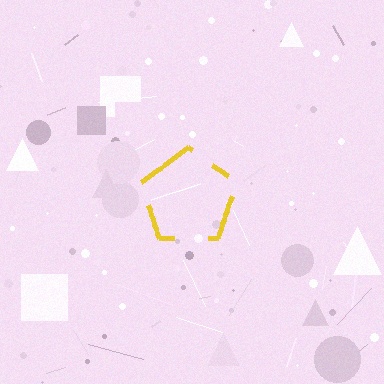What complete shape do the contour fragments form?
The contour fragments form a pentagon.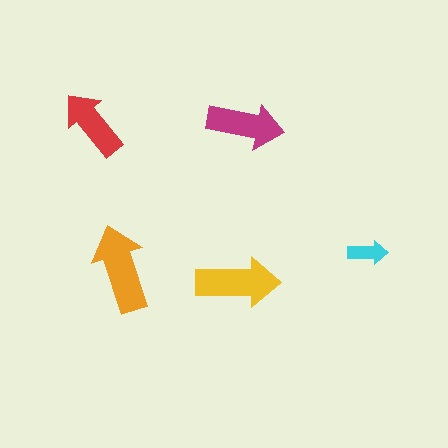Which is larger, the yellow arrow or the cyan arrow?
The yellow one.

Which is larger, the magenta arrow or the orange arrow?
The orange one.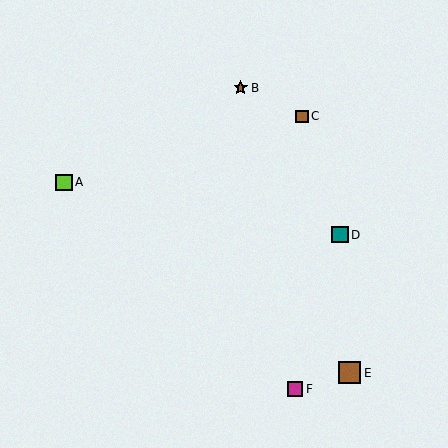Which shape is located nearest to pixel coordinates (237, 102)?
The brown star (labeled B) at (241, 88) is nearest to that location.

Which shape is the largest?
The brown square (labeled E) is the largest.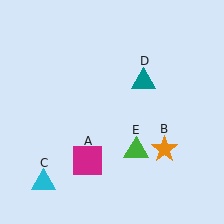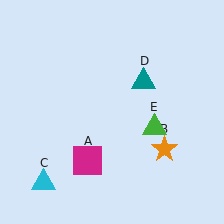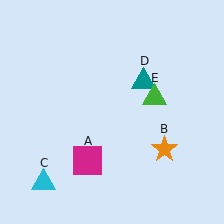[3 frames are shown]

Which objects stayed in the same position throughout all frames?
Magenta square (object A) and orange star (object B) and cyan triangle (object C) and teal triangle (object D) remained stationary.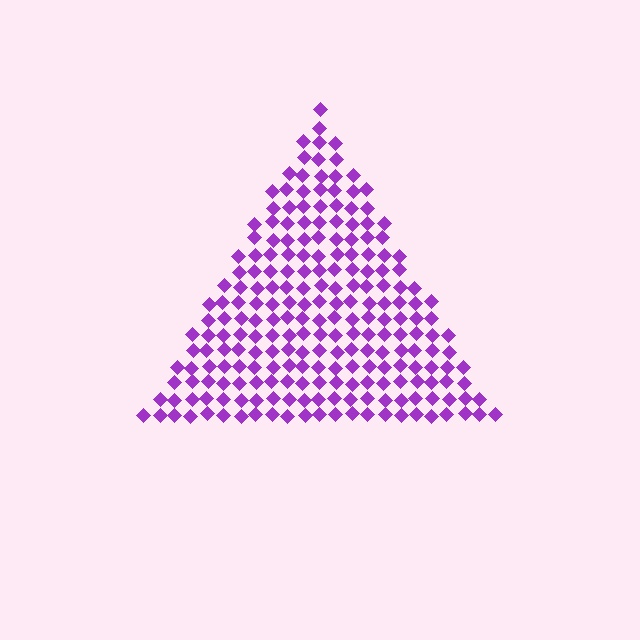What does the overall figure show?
The overall figure shows a triangle.